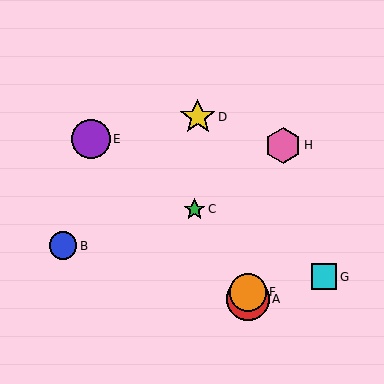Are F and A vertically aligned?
Yes, both are at x≈248.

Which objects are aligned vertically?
Objects A, F are aligned vertically.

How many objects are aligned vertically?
2 objects (A, F) are aligned vertically.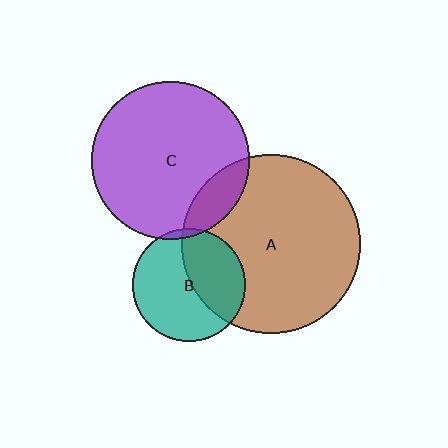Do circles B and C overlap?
Yes.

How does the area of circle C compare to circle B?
Approximately 1.9 times.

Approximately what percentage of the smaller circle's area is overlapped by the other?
Approximately 5%.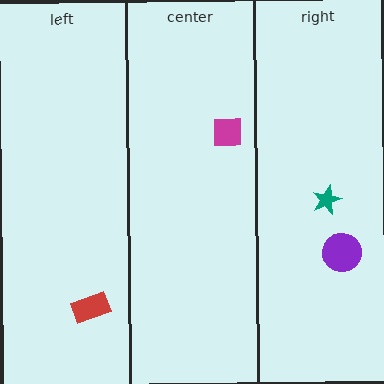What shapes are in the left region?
The red rectangle.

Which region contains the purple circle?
The right region.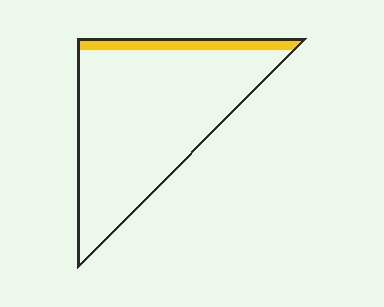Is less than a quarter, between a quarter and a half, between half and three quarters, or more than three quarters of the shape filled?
Less than a quarter.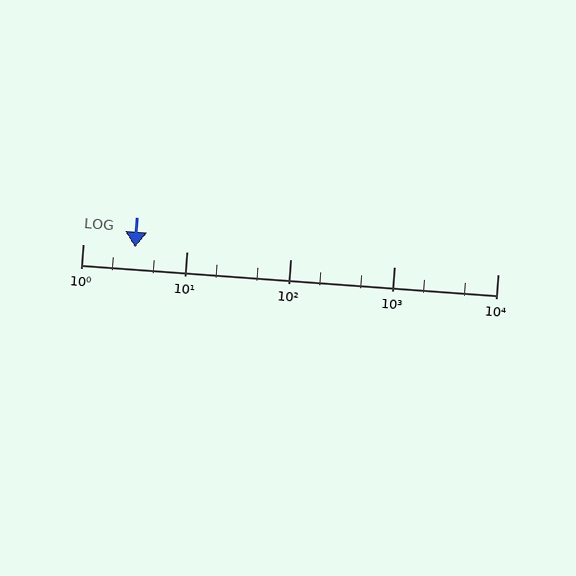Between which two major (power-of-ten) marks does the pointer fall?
The pointer is between 1 and 10.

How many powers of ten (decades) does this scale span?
The scale spans 4 decades, from 1 to 10000.